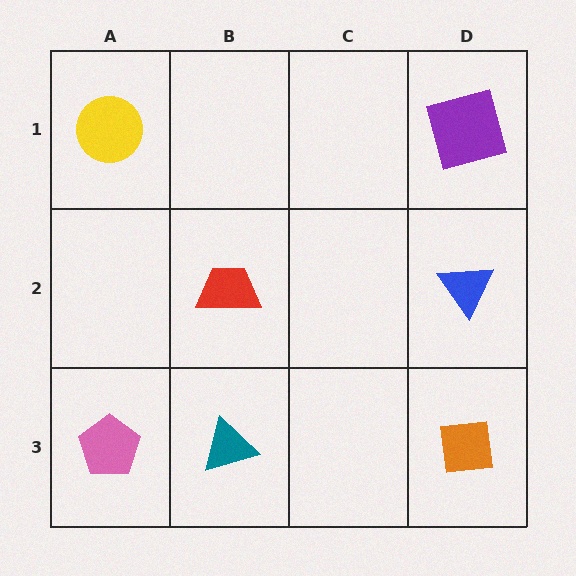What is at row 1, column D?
A purple square.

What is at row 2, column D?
A blue triangle.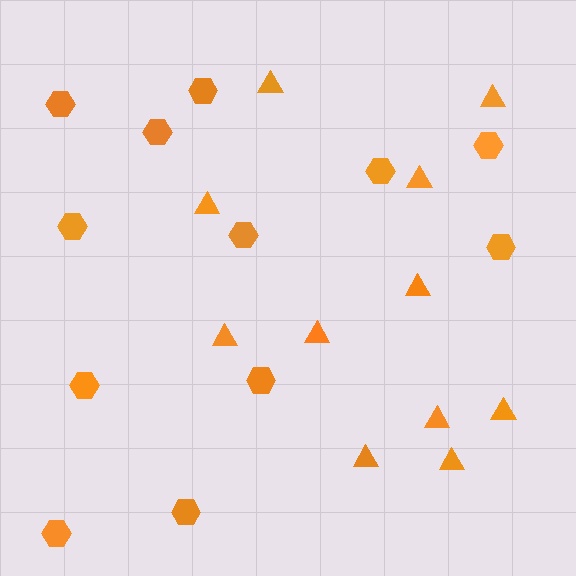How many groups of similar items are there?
There are 2 groups: one group of hexagons (12) and one group of triangles (11).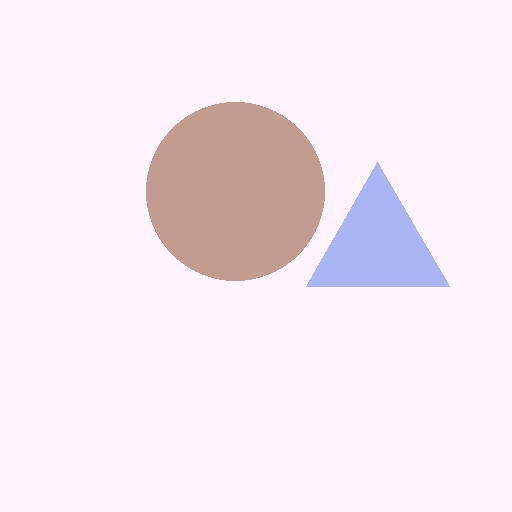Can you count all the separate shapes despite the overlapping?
Yes, there are 2 separate shapes.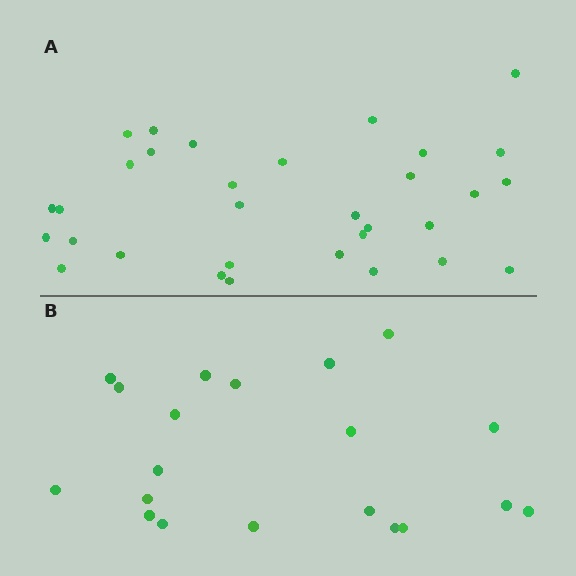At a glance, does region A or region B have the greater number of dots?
Region A (the top region) has more dots.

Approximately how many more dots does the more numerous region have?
Region A has roughly 12 or so more dots than region B.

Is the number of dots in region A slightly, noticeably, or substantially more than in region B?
Region A has substantially more. The ratio is roughly 1.6 to 1.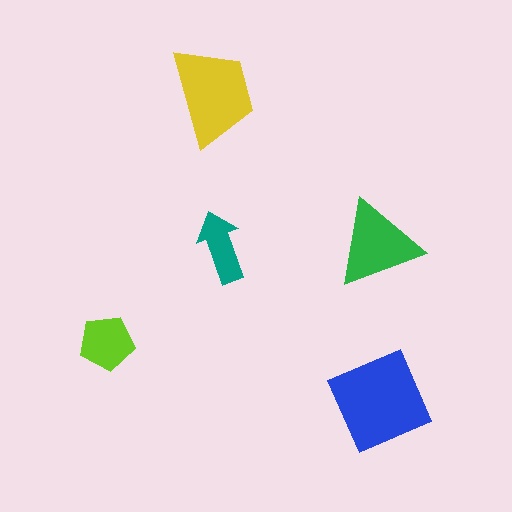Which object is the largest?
The blue diamond.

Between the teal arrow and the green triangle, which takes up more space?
The green triangle.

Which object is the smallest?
The teal arrow.